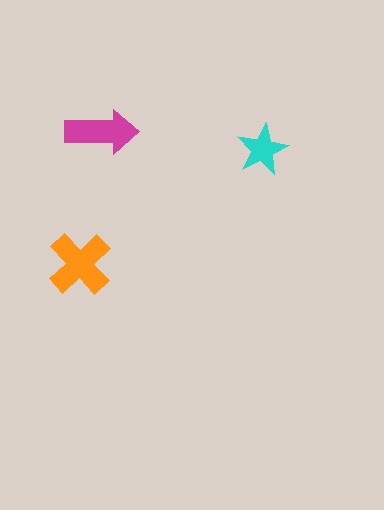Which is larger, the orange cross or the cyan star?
The orange cross.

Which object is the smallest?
The cyan star.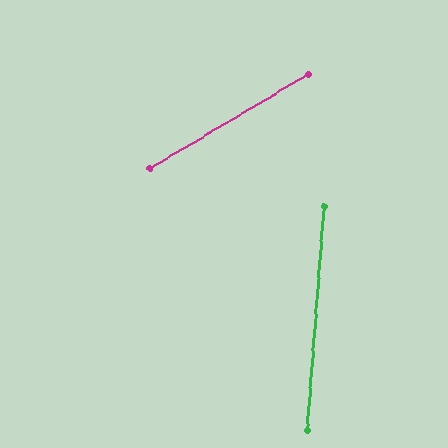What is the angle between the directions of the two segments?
Approximately 55 degrees.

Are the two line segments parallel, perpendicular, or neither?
Neither parallel nor perpendicular — they differ by about 55°.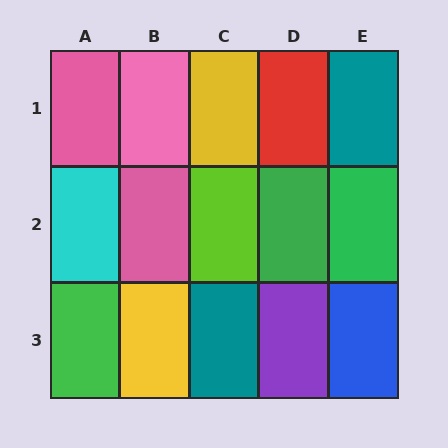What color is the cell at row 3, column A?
Green.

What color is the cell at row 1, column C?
Yellow.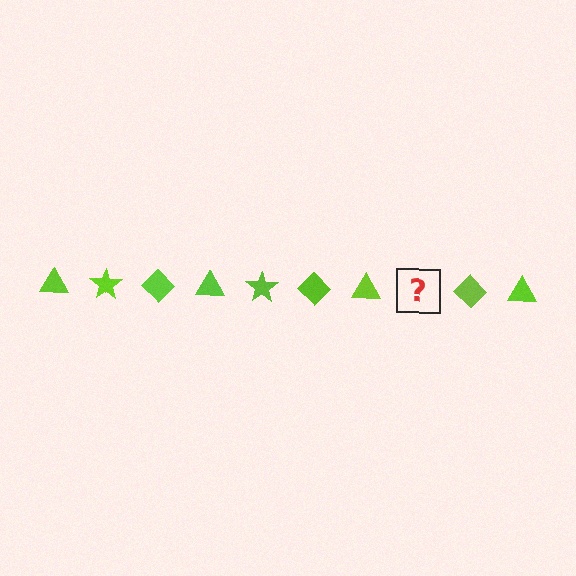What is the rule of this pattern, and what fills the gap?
The rule is that the pattern cycles through triangle, star, diamond shapes in lime. The gap should be filled with a lime star.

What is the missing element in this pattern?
The missing element is a lime star.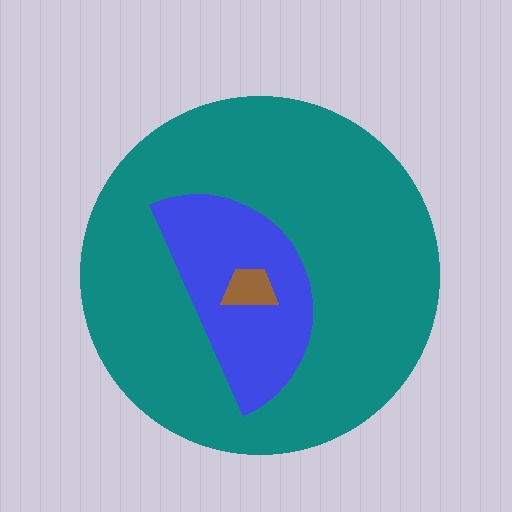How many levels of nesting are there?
3.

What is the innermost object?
The brown trapezoid.